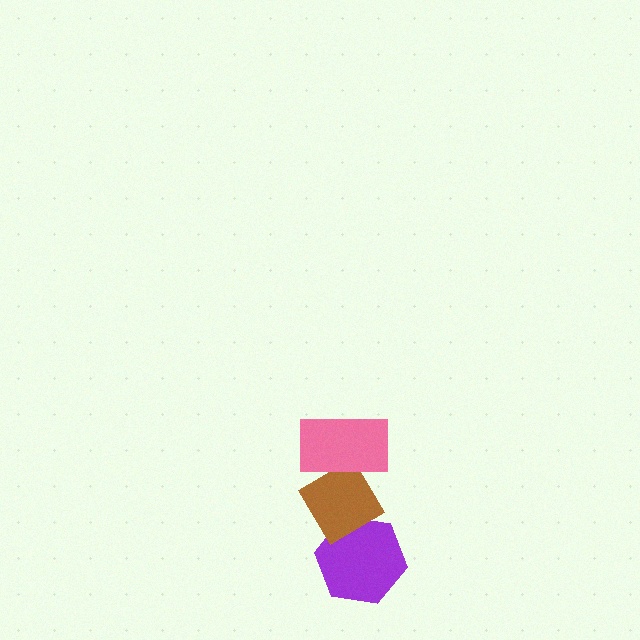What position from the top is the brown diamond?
The brown diamond is 2nd from the top.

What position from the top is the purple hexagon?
The purple hexagon is 3rd from the top.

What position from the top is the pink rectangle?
The pink rectangle is 1st from the top.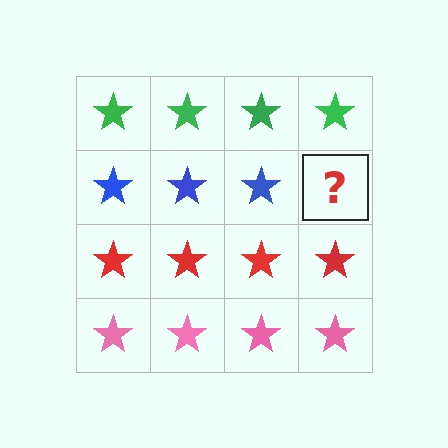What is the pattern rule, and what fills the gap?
The rule is that each row has a consistent color. The gap should be filled with a blue star.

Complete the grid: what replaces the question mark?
The question mark should be replaced with a blue star.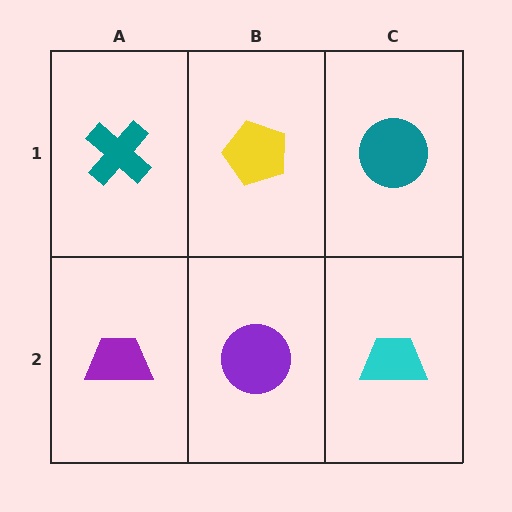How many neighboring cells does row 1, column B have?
3.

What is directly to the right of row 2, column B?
A cyan trapezoid.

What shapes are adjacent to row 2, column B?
A yellow pentagon (row 1, column B), a purple trapezoid (row 2, column A), a cyan trapezoid (row 2, column C).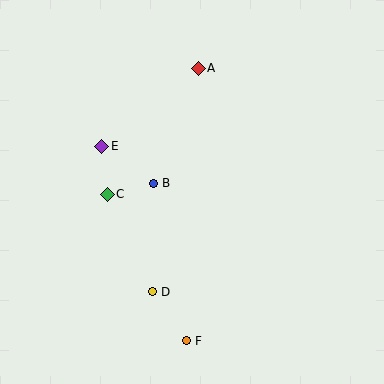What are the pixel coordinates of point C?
Point C is at (107, 194).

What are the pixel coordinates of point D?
Point D is at (152, 292).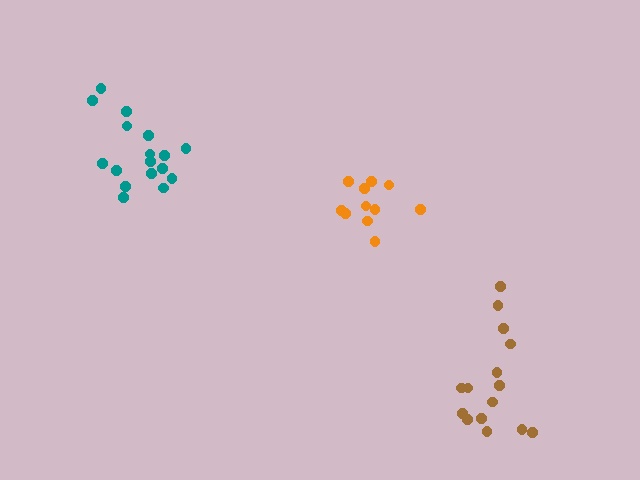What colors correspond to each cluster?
The clusters are colored: orange, teal, brown.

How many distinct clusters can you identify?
There are 3 distinct clusters.